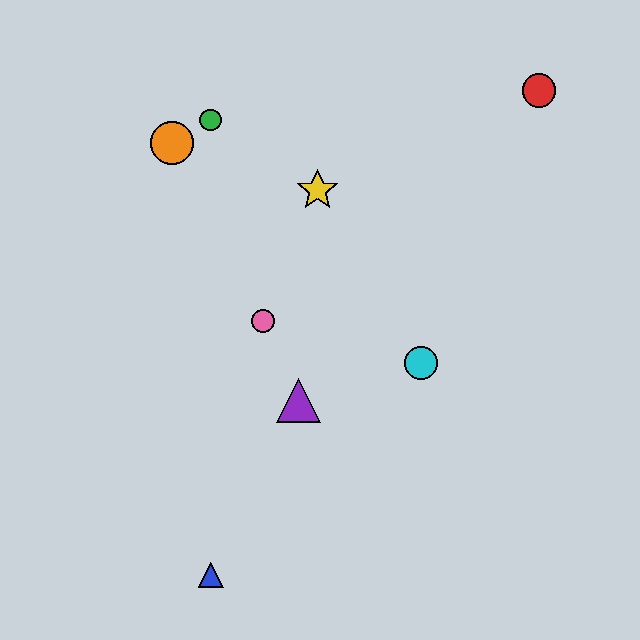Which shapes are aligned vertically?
The blue triangle, the green circle are aligned vertically.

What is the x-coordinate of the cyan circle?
The cyan circle is at x≈421.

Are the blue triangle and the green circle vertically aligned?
Yes, both are at x≈211.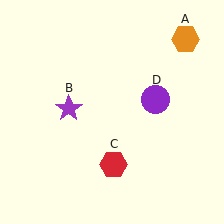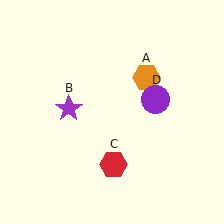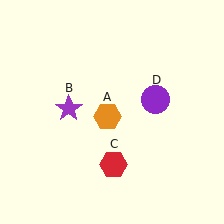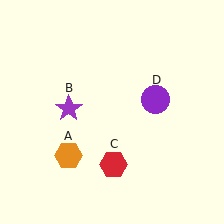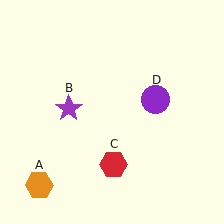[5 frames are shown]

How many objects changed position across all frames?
1 object changed position: orange hexagon (object A).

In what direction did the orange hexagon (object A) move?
The orange hexagon (object A) moved down and to the left.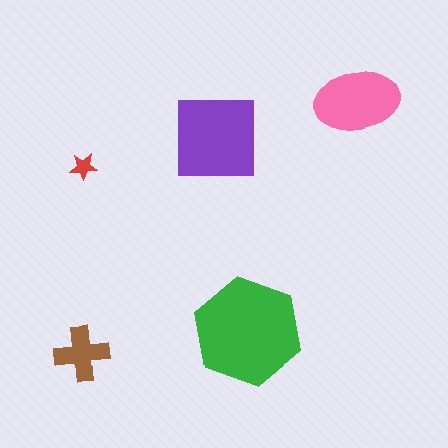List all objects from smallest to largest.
The red star, the brown cross, the pink ellipse, the purple square, the green hexagon.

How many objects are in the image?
There are 5 objects in the image.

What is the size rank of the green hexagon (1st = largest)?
1st.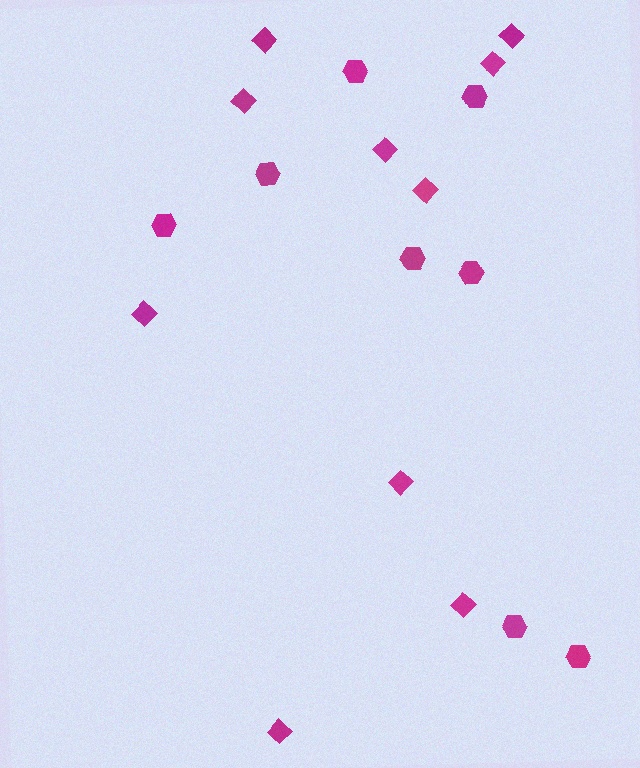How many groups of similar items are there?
There are 2 groups: one group of diamonds (10) and one group of hexagons (8).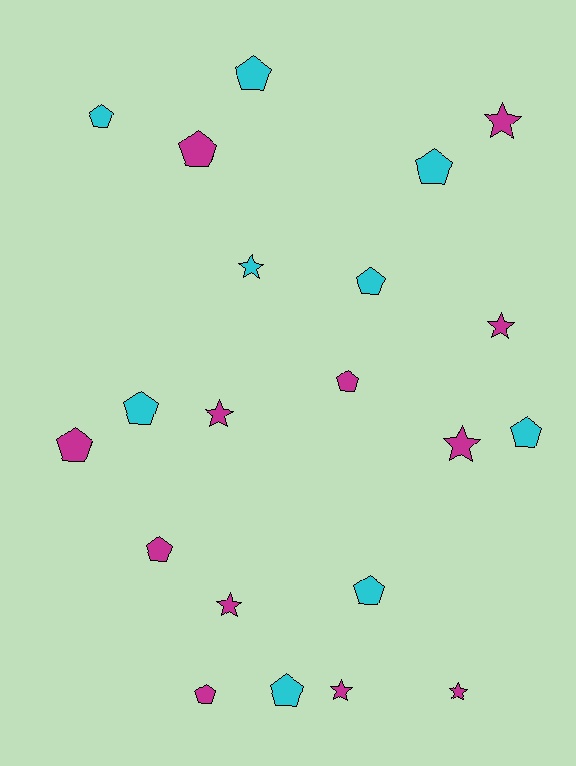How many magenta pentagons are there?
There are 5 magenta pentagons.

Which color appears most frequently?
Magenta, with 12 objects.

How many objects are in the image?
There are 21 objects.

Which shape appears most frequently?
Pentagon, with 13 objects.